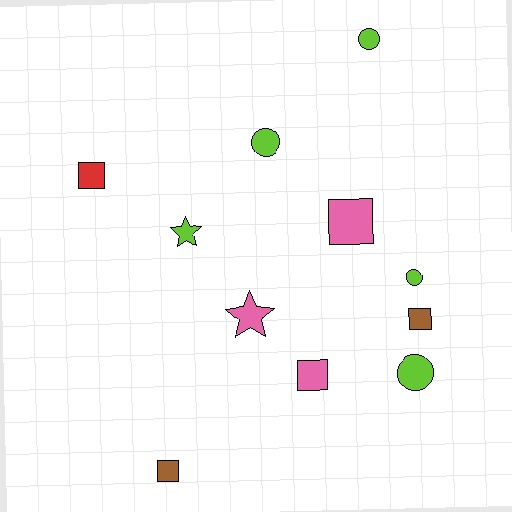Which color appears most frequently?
Lime, with 5 objects.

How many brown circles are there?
There are no brown circles.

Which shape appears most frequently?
Square, with 5 objects.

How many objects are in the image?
There are 11 objects.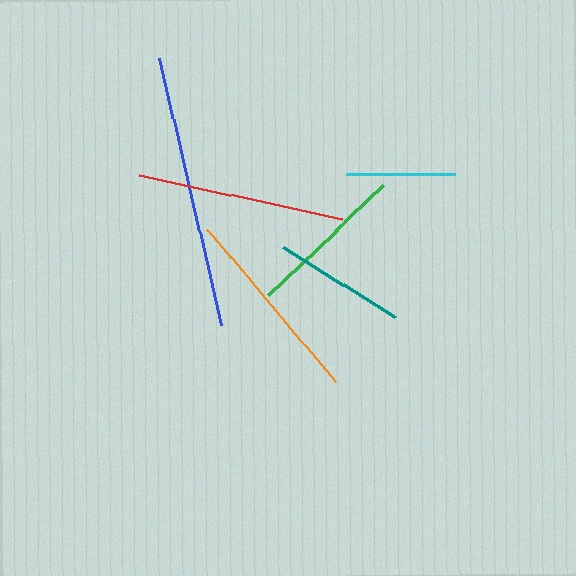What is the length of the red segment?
The red segment is approximately 208 pixels long.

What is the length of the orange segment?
The orange segment is approximately 198 pixels long.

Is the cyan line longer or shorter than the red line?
The red line is longer than the cyan line.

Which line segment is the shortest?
The cyan line is the shortest at approximately 109 pixels.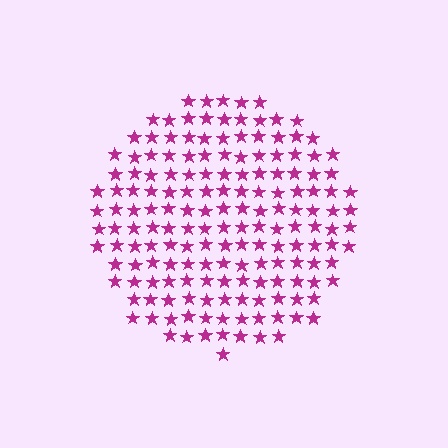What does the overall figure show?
The overall figure shows a circle.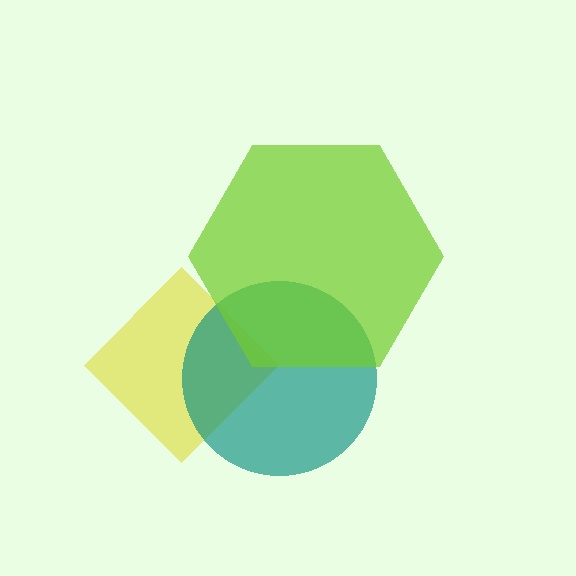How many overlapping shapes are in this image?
There are 3 overlapping shapes in the image.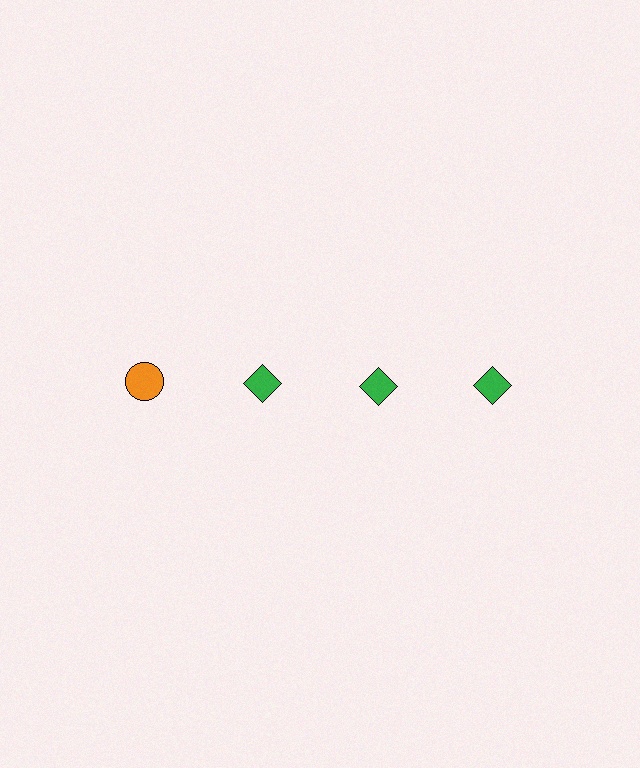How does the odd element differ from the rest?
It differs in both color (orange instead of green) and shape (circle instead of diamond).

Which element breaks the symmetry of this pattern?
The orange circle in the top row, leftmost column breaks the symmetry. All other shapes are green diamonds.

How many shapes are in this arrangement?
There are 4 shapes arranged in a grid pattern.